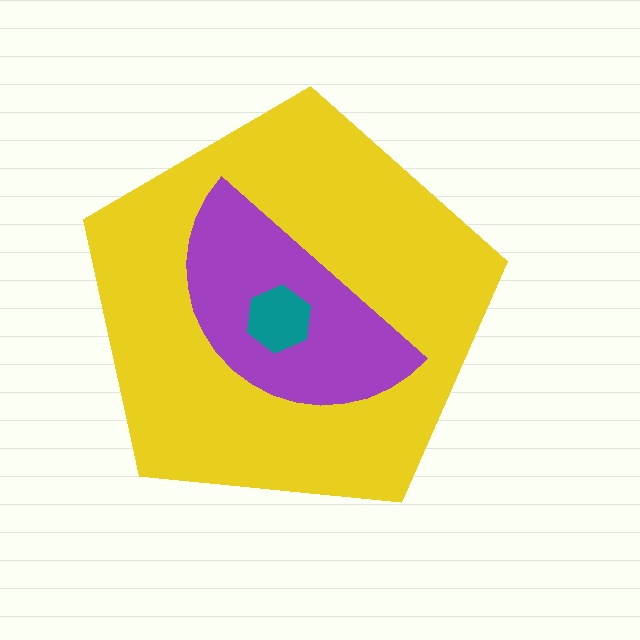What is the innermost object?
The teal hexagon.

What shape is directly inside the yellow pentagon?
The purple semicircle.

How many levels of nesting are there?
3.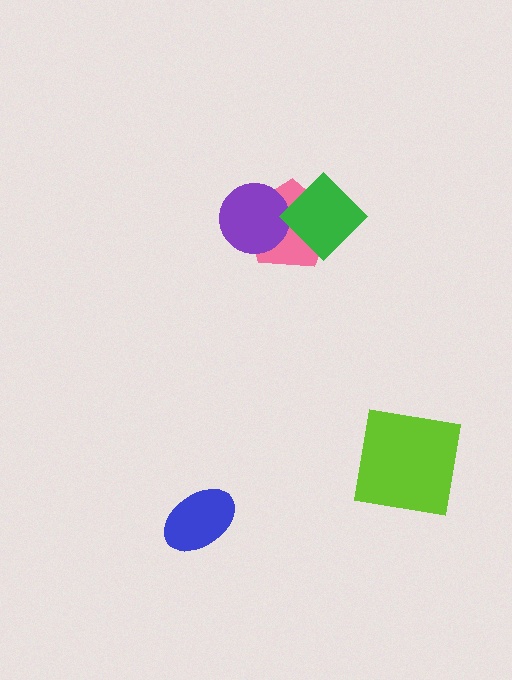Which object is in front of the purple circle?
The green diamond is in front of the purple circle.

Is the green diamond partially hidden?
No, no other shape covers it.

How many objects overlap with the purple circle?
2 objects overlap with the purple circle.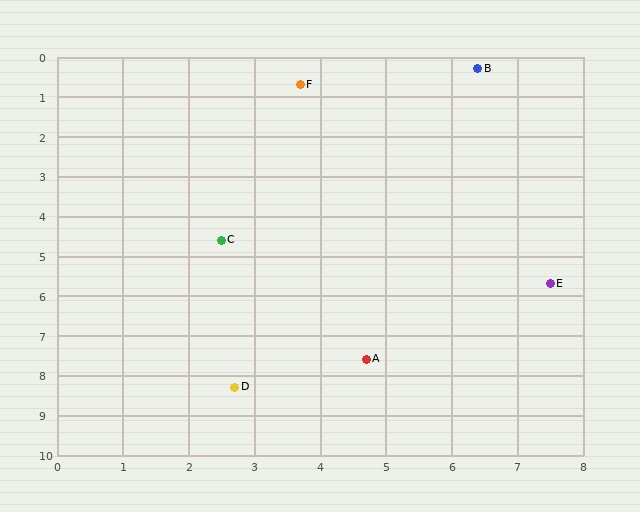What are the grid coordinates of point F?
Point F is at approximately (3.7, 0.7).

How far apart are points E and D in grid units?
Points E and D are about 5.5 grid units apart.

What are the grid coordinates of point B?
Point B is at approximately (6.4, 0.3).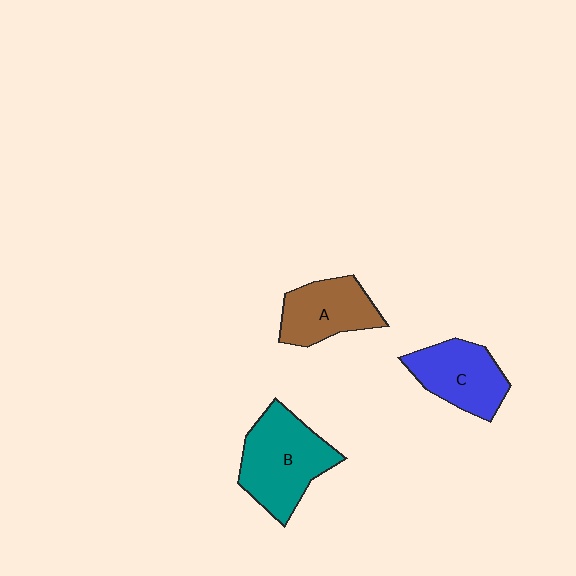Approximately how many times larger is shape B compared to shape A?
Approximately 1.4 times.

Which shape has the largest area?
Shape B (teal).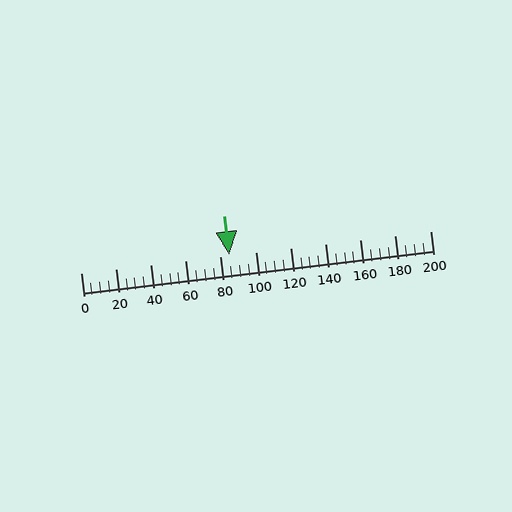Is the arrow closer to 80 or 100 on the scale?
The arrow is closer to 80.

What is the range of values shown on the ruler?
The ruler shows values from 0 to 200.